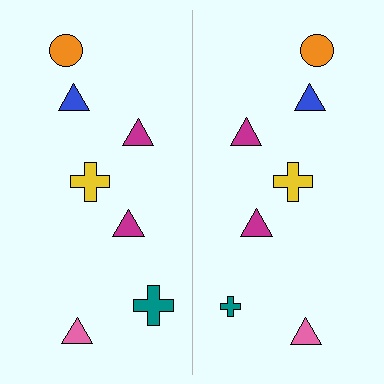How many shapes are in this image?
There are 14 shapes in this image.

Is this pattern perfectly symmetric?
No, the pattern is not perfectly symmetric. The teal cross on the right side has a different size than its mirror counterpart.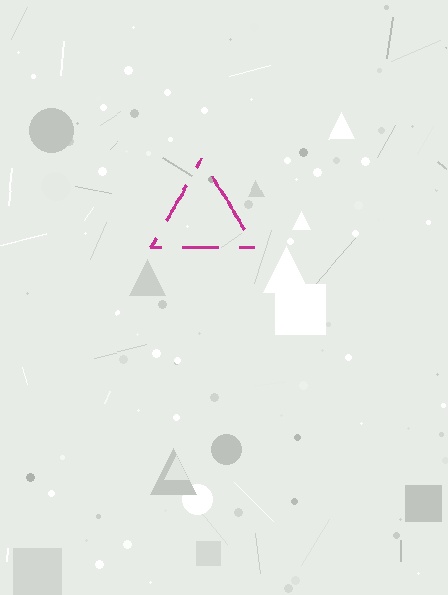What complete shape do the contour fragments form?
The contour fragments form a triangle.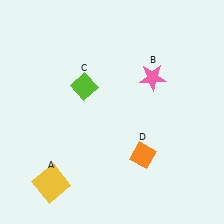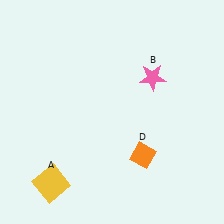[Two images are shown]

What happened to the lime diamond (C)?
The lime diamond (C) was removed in Image 2. It was in the top-left area of Image 1.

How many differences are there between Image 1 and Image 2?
There is 1 difference between the two images.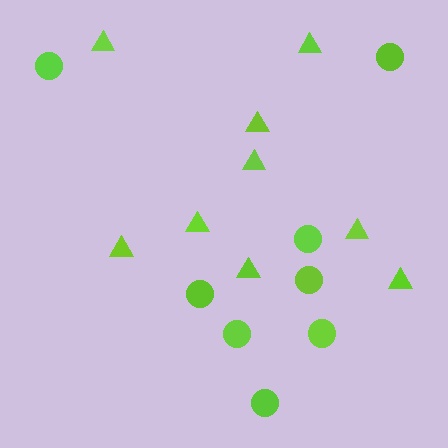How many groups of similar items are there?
There are 2 groups: one group of circles (8) and one group of triangles (9).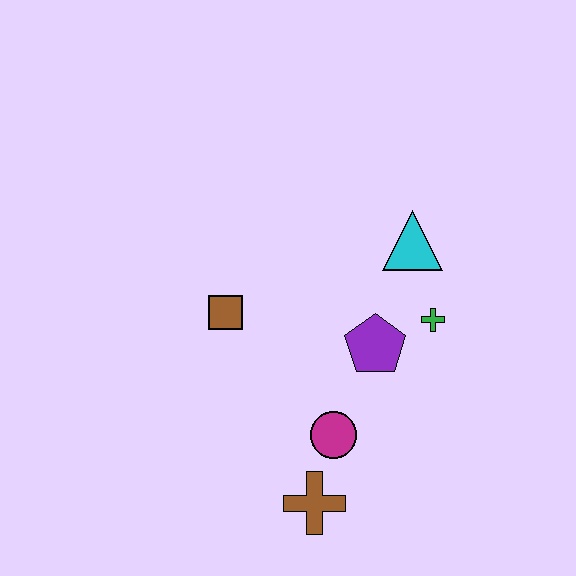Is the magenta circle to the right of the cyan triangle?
No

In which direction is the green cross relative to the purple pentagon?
The green cross is to the right of the purple pentagon.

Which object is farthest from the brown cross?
The cyan triangle is farthest from the brown cross.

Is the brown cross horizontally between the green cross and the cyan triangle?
No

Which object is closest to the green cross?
The purple pentagon is closest to the green cross.